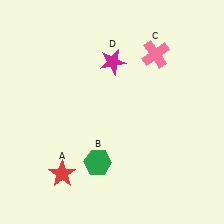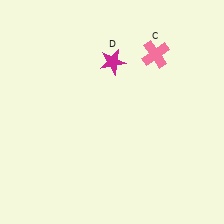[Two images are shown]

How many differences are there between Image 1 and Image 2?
There are 2 differences between the two images.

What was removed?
The red star (A), the green hexagon (B) were removed in Image 2.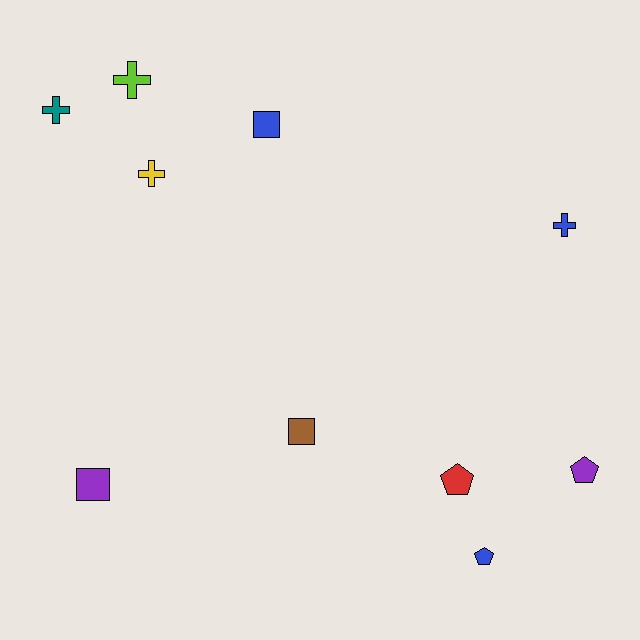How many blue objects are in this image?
There are 3 blue objects.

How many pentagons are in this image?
There are 3 pentagons.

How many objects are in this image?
There are 10 objects.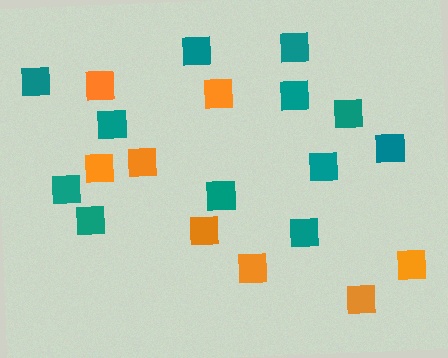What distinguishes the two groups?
There are 2 groups: one group of teal squares (12) and one group of orange squares (8).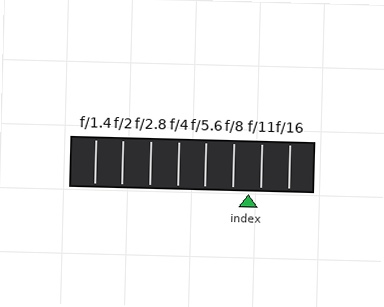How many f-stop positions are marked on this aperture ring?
There are 8 f-stop positions marked.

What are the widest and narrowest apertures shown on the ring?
The widest aperture shown is f/1.4 and the narrowest is f/16.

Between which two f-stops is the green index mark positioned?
The index mark is between f/8 and f/11.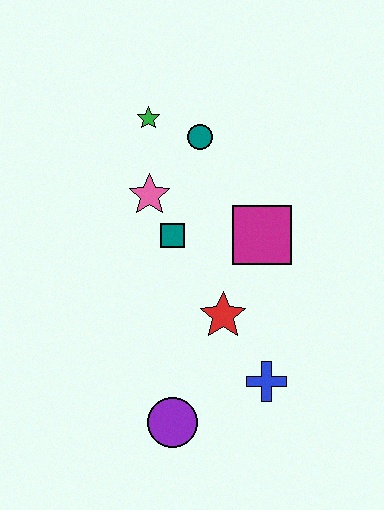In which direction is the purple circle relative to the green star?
The purple circle is below the green star.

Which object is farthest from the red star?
The green star is farthest from the red star.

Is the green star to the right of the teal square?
No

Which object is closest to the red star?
The blue cross is closest to the red star.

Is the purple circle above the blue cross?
No